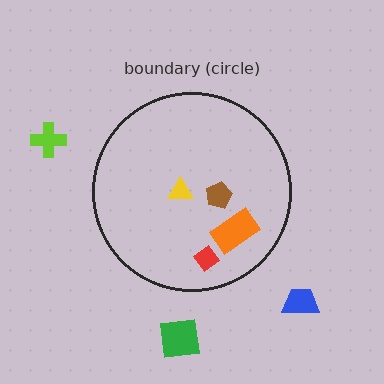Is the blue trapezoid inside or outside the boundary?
Outside.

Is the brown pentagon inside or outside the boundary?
Inside.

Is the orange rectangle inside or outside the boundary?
Inside.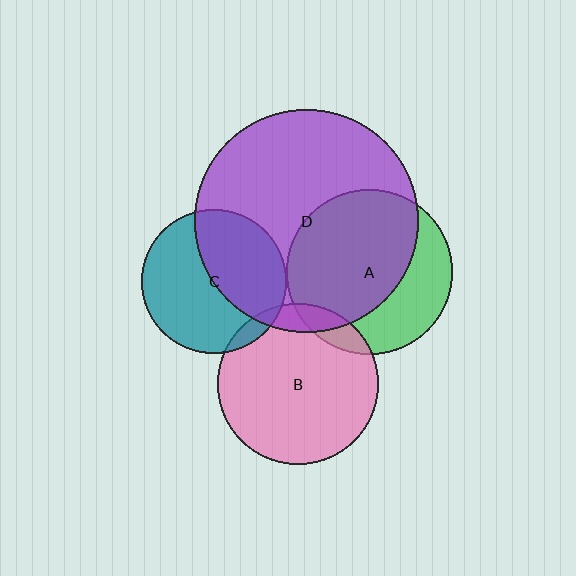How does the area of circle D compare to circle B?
Approximately 1.9 times.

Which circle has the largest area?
Circle D (purple).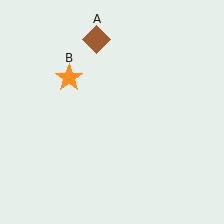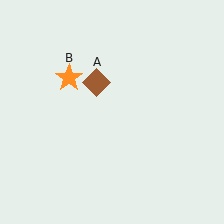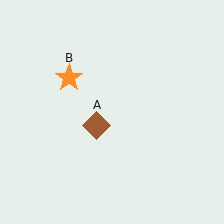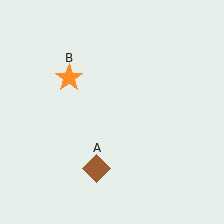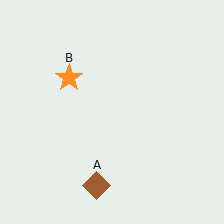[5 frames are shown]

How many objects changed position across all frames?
1 object changed position: brown diamond (object A).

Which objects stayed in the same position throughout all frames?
Orange star (object B) remained stationary.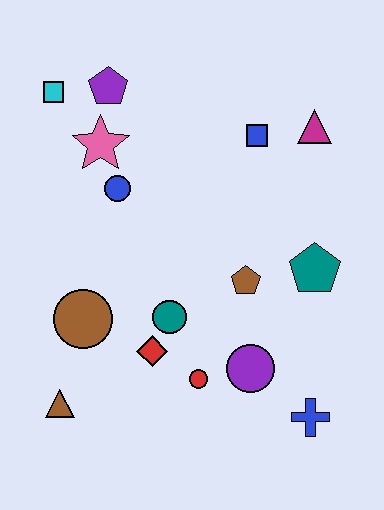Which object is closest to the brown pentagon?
The teal pentagon is closest to the brown pentagon.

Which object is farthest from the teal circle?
The cyan square is farthest from the teal circle.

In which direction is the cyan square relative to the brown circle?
The cyan square is above the brown circle.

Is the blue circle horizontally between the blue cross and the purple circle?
No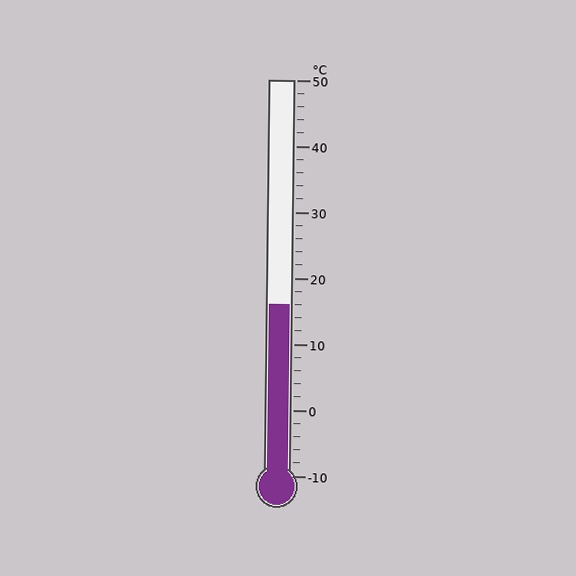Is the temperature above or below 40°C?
The temperature is below 40°C.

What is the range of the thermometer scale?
The thermometer scale ranges from -10°C to 50°C.